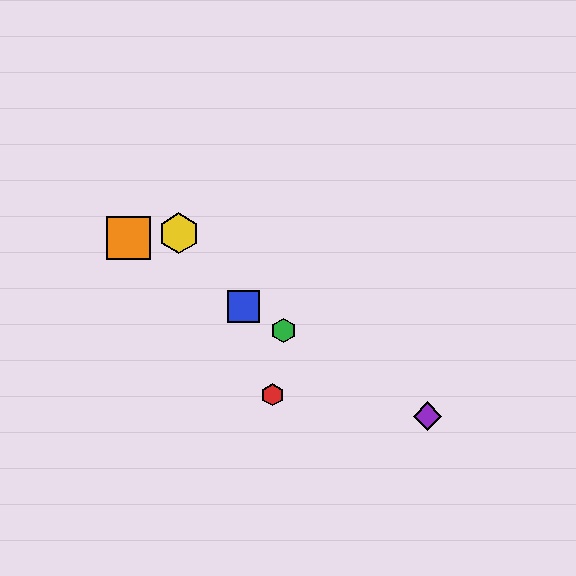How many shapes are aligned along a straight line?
4 shapes (the blue square, the green hexagon, the purple diamond, the orange square) are aligned along a straight line.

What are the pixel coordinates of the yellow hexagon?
The yellow hexagon is at (179, 233).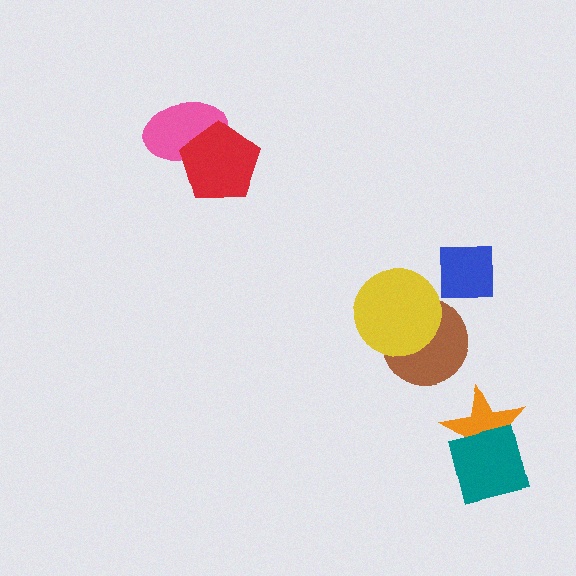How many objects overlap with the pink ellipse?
1 object overlaps with the pink ellipse.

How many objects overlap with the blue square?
0 objects overlap with the blue square.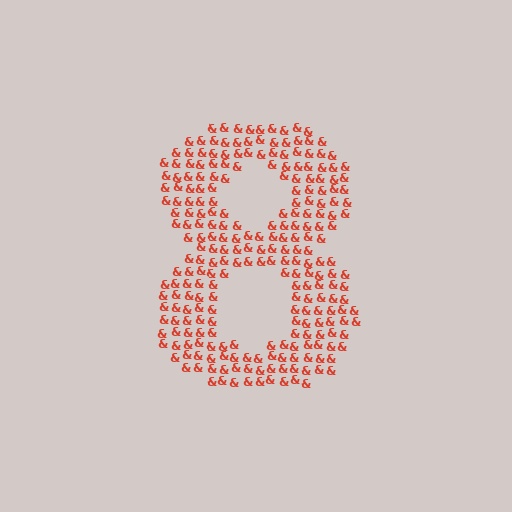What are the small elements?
The small elements are ampersands.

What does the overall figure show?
The overall figure shows the digit 8.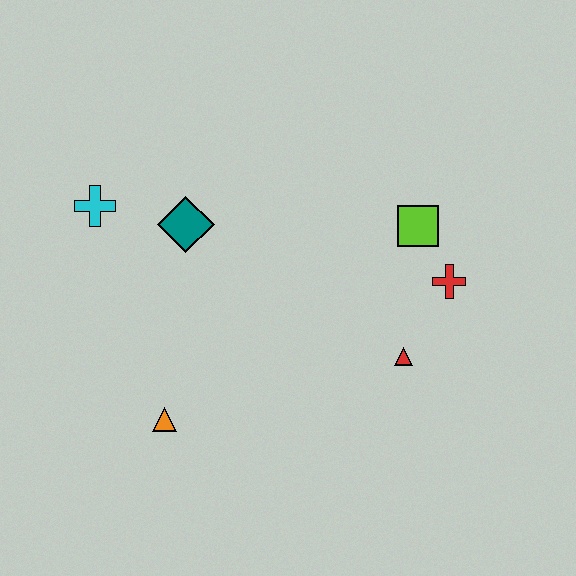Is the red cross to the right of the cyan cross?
Yes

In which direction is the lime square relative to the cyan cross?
The lime square is to the right of the cyan cross.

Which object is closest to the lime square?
The red cross is closest to the lime square.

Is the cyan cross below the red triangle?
No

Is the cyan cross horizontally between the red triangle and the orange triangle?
No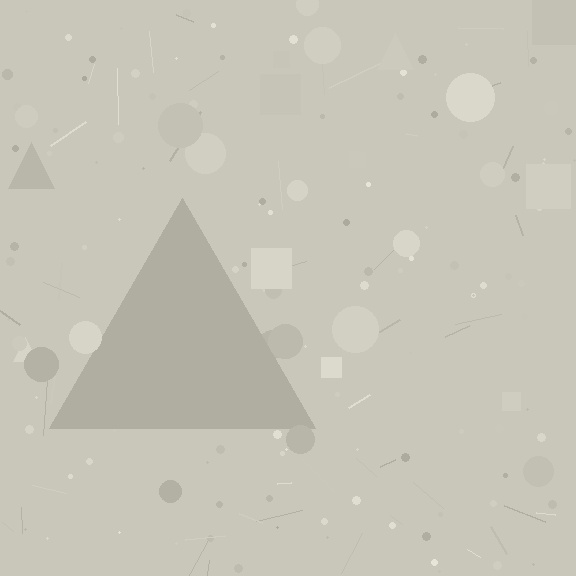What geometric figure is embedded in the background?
A triangle is embedded in the background.